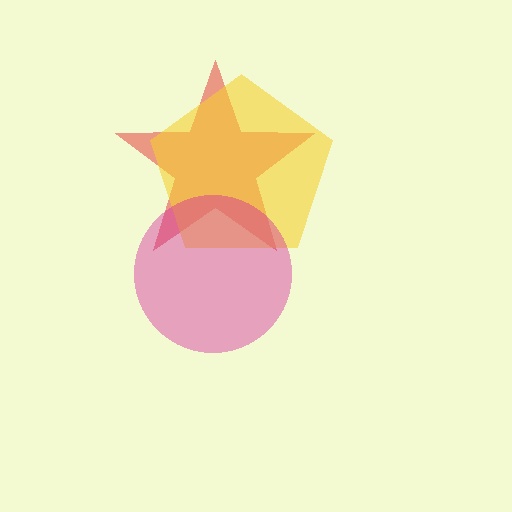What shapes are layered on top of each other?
The layered shapes are: a red star, a yellow pentagon, a magenta circle.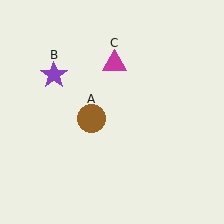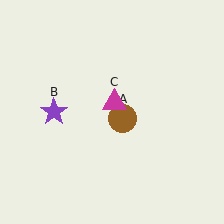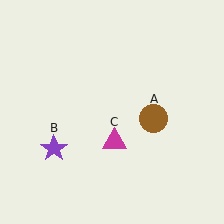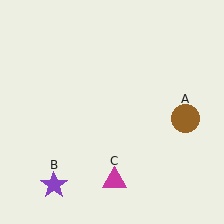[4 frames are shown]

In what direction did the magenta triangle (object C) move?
The magenta triangle (object C) moved down.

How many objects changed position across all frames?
3 objects changed position: brown circle (object A), purple star (object B), magenta triangle (object C).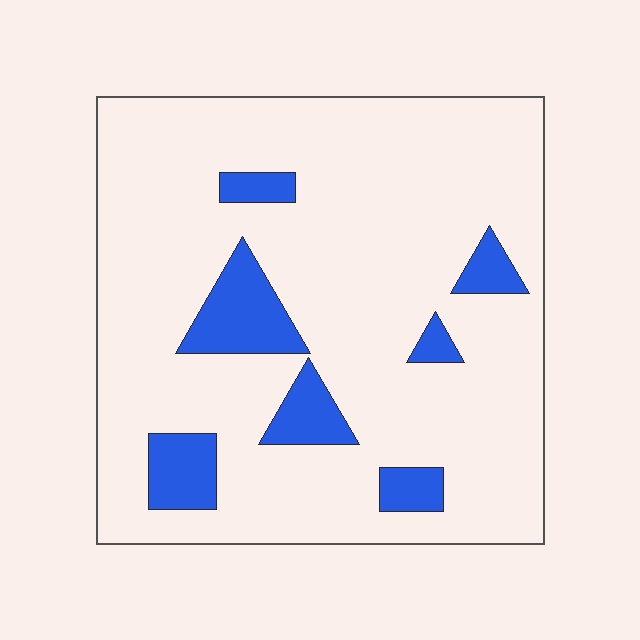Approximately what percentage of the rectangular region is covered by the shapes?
Approximately 15%.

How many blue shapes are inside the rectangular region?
7.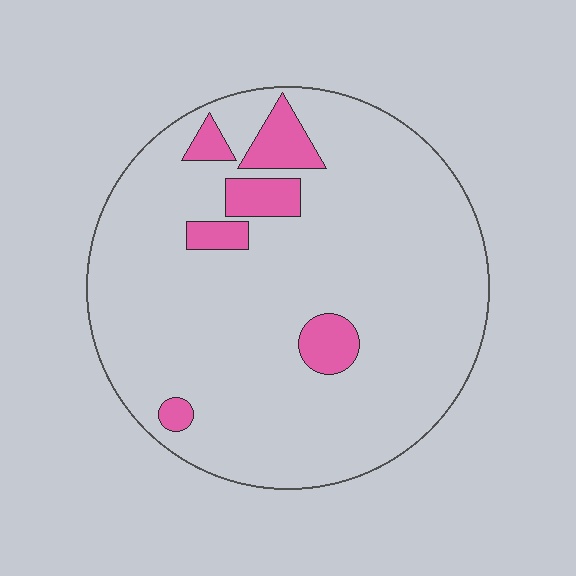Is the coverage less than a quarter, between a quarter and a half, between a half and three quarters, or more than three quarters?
Less than a quarter.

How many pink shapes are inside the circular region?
6.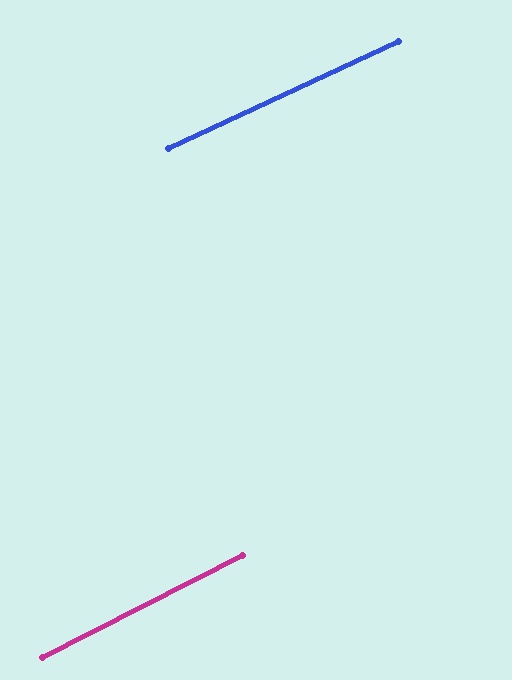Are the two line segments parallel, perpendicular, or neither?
Parallel — their directions differ by only 2.0°.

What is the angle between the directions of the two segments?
Approximately 2 degrees.